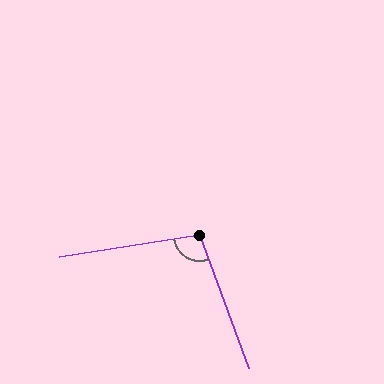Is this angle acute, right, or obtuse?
It is obtuse.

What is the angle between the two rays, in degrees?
Approximately 101 degrees.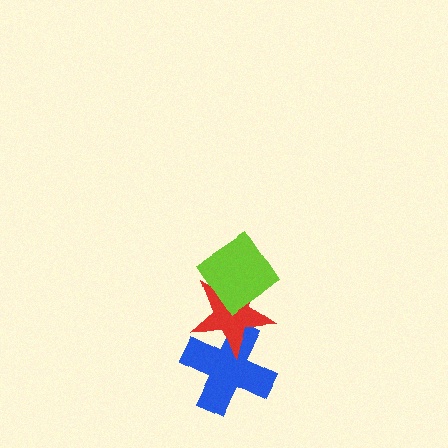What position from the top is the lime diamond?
The lime diamond is 1st from the top.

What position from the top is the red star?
The red star is 2nd from the top.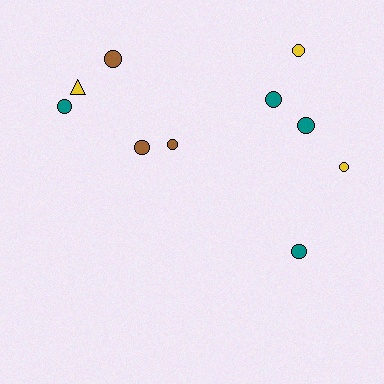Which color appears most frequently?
Teal, with 4 objects.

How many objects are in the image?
There are 10 objects.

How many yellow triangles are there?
There is 1 yellow triangle.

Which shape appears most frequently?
Circle, with 9 objects.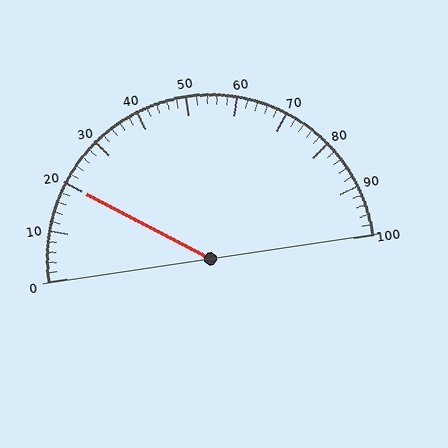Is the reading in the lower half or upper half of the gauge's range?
The reading is in the lower half of the range (0 to 100).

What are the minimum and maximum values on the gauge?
The gauge ranges from 0 to 100.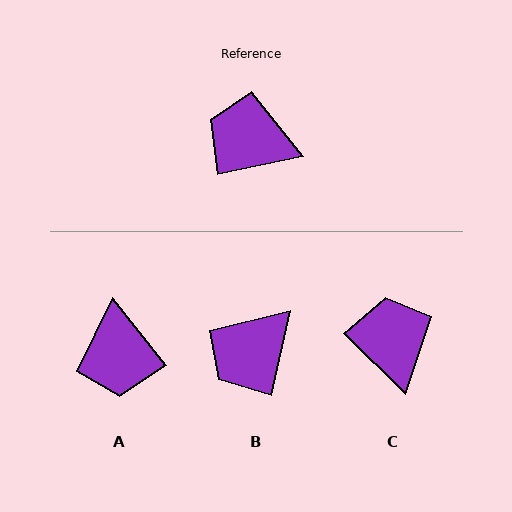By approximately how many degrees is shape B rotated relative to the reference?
Approximately 65 degrees counter-clockwise.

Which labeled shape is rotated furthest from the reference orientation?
A, about 116 degrees away.